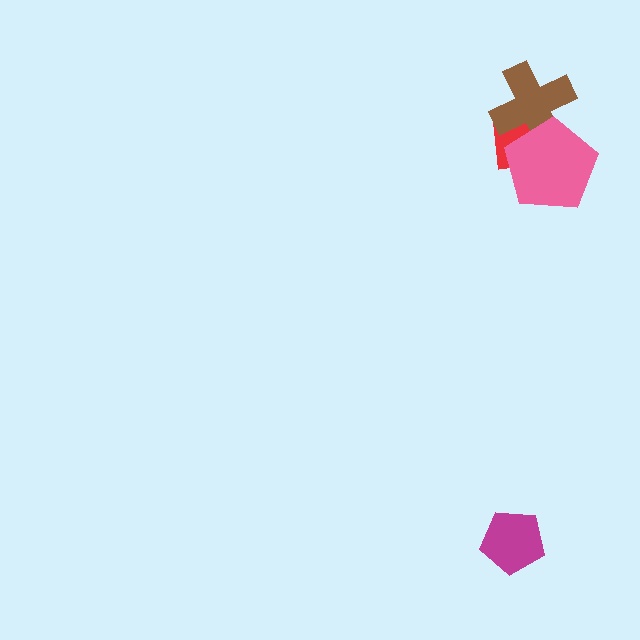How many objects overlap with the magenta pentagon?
0 objects overlap with the magenta pentagon.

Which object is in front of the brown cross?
The pink pentagon is in front of the brown cross.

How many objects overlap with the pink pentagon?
2 objects overlap with the pink pentagon.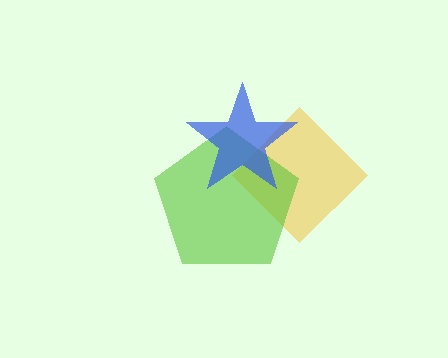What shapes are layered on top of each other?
The layered shapes are: a yellow diamond, a lime pentagon, a blue star.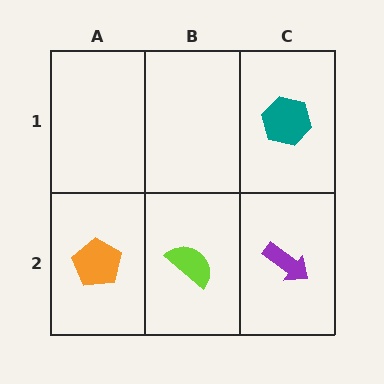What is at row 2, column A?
An orange pentagon.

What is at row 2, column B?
A lime semicircle.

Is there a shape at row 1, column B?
No, that cell is empty.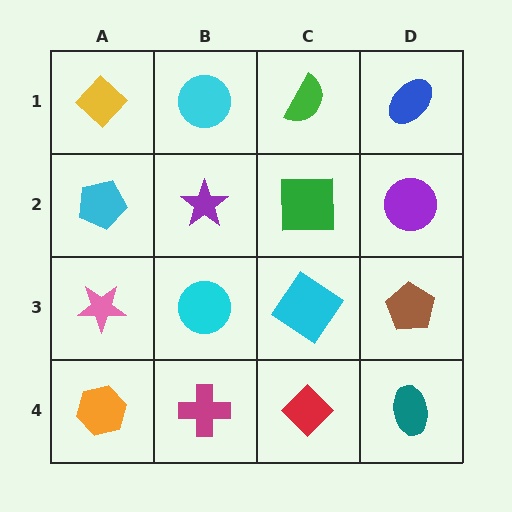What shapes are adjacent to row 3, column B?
A purple star (row 2, column B), a magenta cross (row 4, column B), a pink star (row 3, column A), a cyan diamond (row 3, column C).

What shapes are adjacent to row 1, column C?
A green square (row 2, column C), a cyan circle (row 1, column B), a blue ellipse (row 1, column D).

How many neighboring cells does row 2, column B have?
4.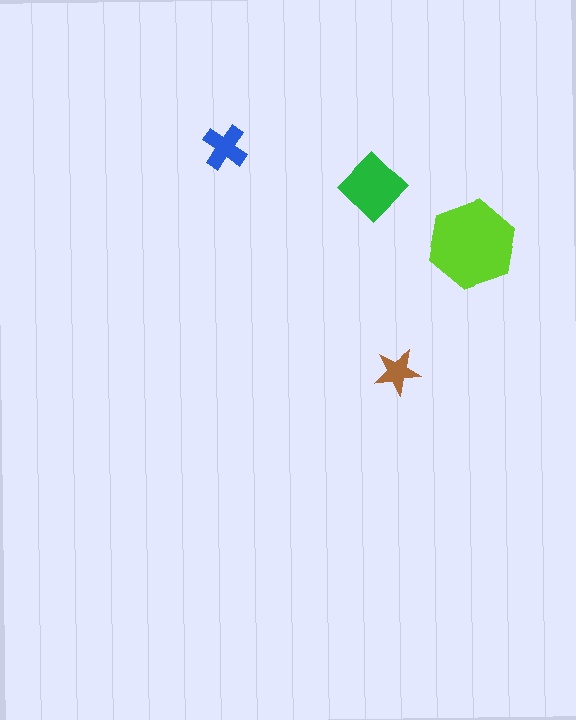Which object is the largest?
The lime hexagon.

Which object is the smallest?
The brown star.